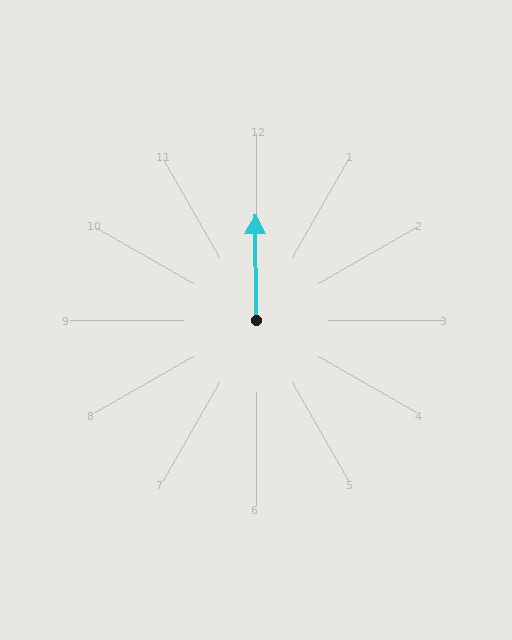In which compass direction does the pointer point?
North.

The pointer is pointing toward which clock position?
Roughly 12 o'clock.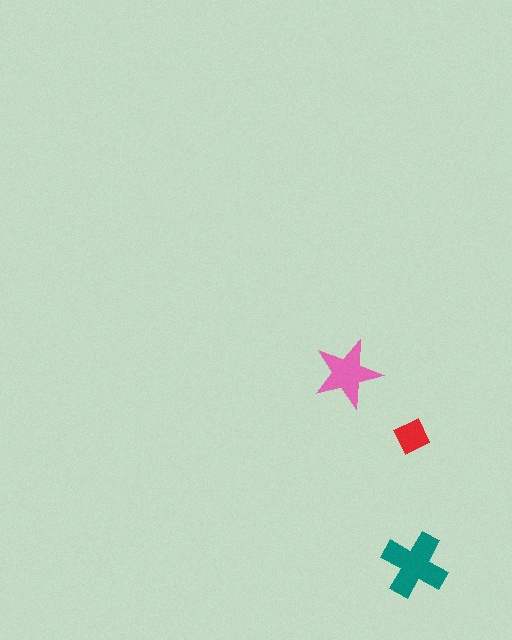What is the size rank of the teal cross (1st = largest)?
1st.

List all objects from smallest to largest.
The red square, the pink star, the teal cross.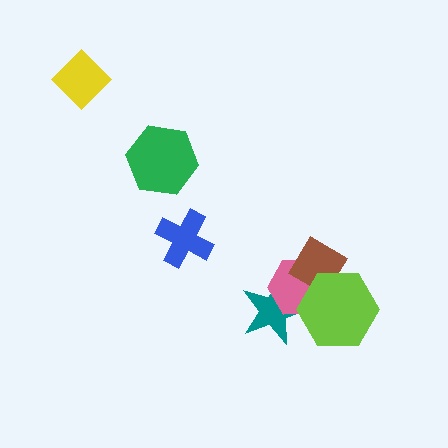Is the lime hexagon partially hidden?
No, no other shape covers it.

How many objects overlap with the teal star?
2 objects overlap with the teal star.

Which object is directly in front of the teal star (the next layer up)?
The pink hexagon is directly in front of the teal star.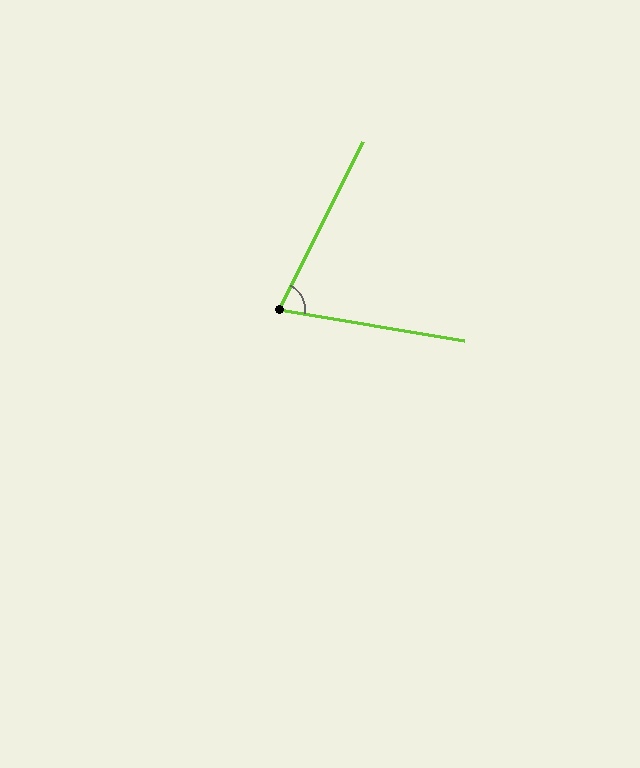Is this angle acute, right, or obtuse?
It is acute.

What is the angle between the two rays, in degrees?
Approximately 73 degrees.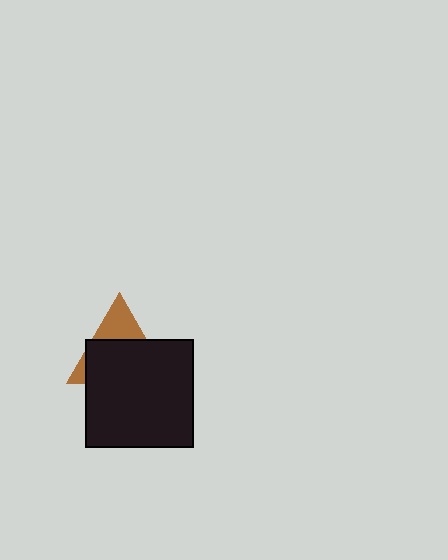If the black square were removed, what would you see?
You would see the complete brown triangle.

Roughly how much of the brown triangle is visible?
A small part of it is visible (roughly 34%).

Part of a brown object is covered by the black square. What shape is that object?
It is a triangle.